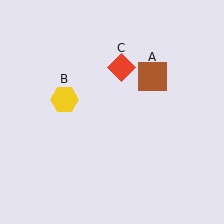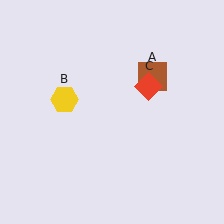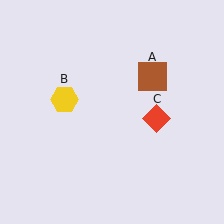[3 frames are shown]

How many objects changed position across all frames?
1 object changed position: red diamond (object C).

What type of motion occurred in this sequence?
The red diamond (object C) rotated clockwise around the center of the scene.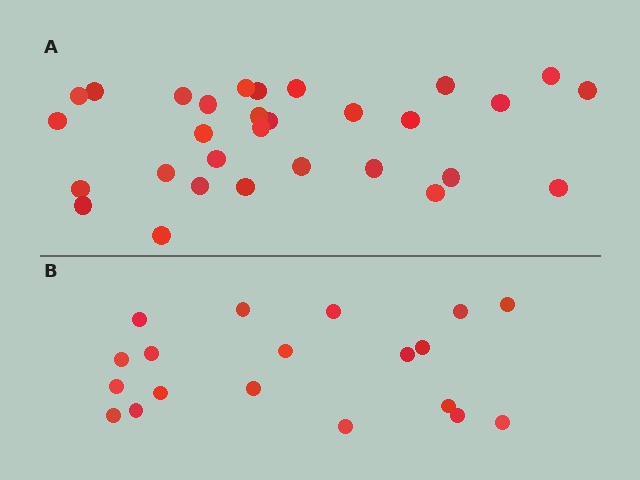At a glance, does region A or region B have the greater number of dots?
Region A (the top region) has more dots.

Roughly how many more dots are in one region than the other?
Region A has roughly 12 or so more dots than region B.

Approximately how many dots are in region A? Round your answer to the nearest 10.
About 30 dots.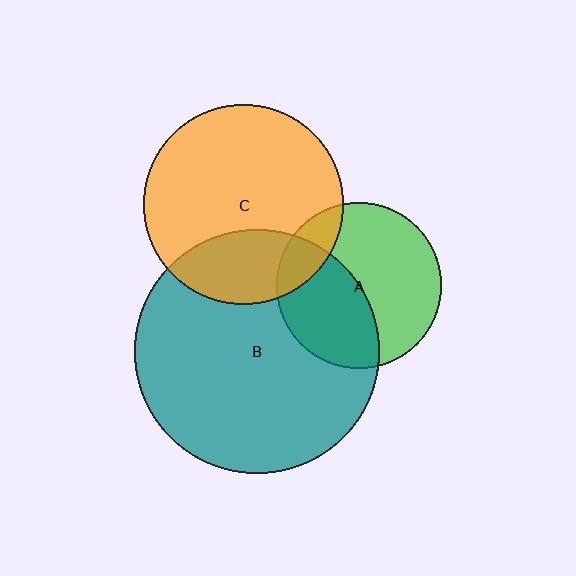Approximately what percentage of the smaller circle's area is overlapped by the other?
Approximately 45%.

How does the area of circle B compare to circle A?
Approximately 2.2 times.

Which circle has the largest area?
Circle B (teal).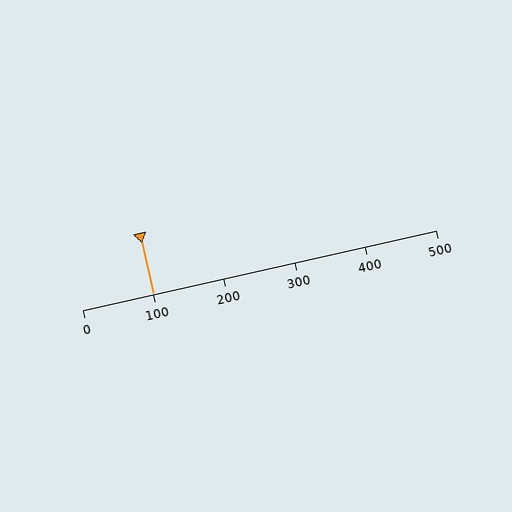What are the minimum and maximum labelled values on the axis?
The axis runs from 0 to 500.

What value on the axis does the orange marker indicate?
The marker indicates approximately 100.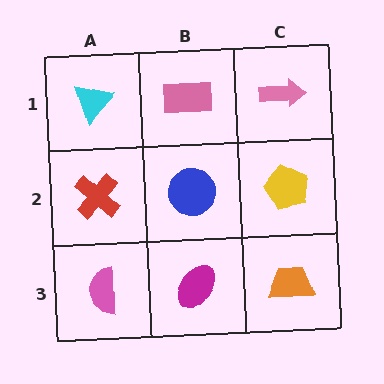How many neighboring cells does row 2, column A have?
3.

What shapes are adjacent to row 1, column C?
A yellow pentagon (row 2, column C), a pink rectangle (row 1, column B).